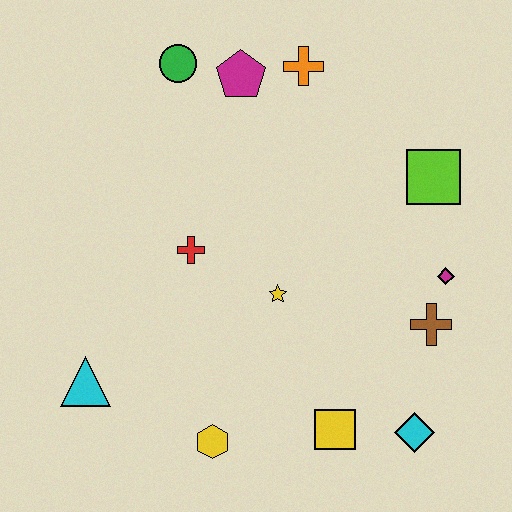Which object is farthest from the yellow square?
The green circle is farthest from the yellow square.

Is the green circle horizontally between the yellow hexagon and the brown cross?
No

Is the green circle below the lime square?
No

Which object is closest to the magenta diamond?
The brown cross is closest to the magenta diamond.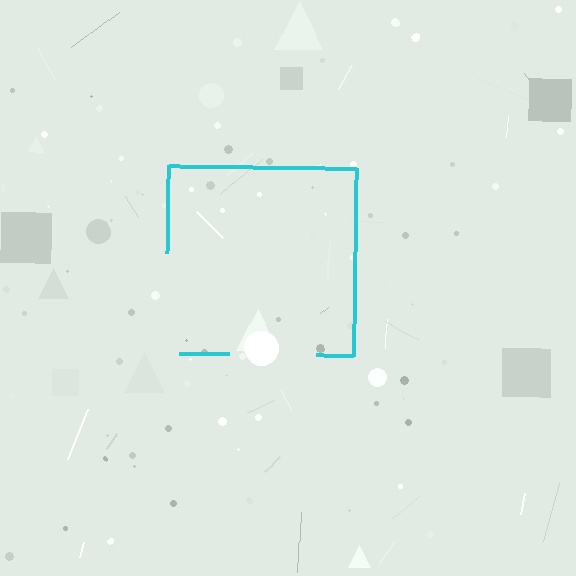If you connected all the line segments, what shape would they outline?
They would outline a square.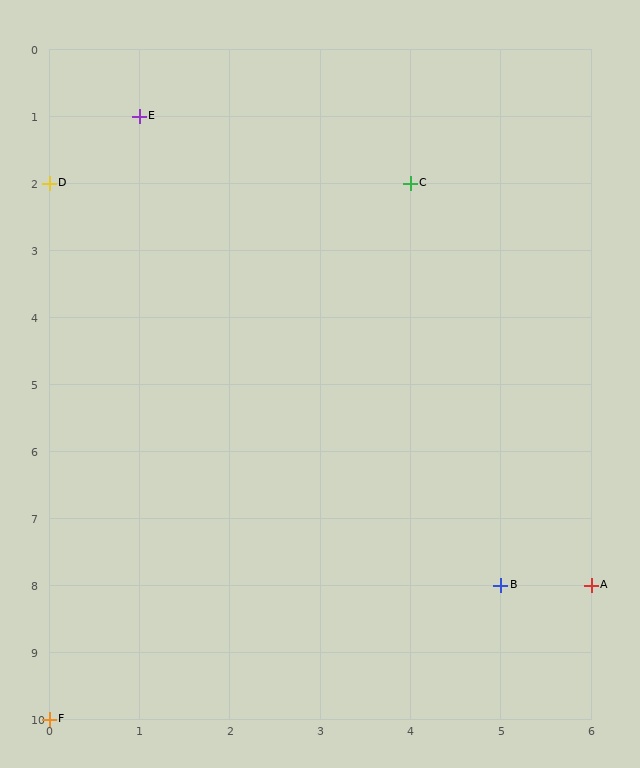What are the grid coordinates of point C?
Point C is at grid coordinates (4, 2).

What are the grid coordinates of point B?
Point B is at grid coordinates (5, 8).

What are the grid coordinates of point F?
Point F is at grid coordinates (0, 10).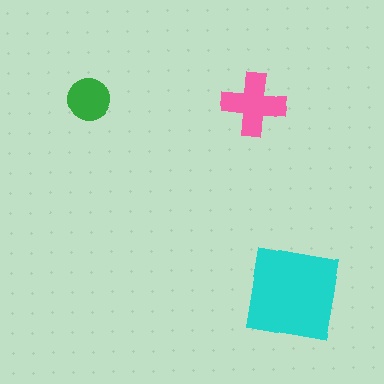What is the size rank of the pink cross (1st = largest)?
2nd.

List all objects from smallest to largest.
The green circle, the pink cross, the cyan square.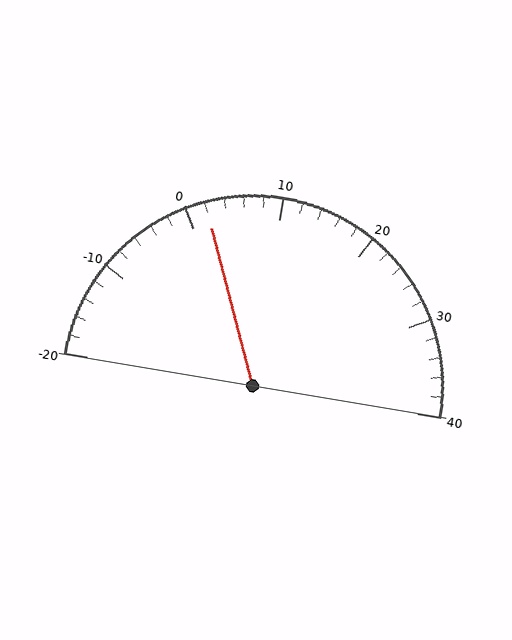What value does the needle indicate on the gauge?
The needle indicates approximately 2.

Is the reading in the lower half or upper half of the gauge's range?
The reading is in the lower half of the range (-20 to 40).